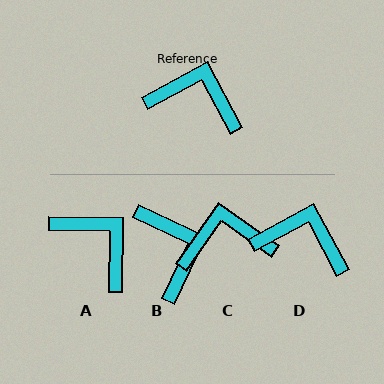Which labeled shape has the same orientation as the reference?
D.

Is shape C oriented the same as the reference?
No, it is off by about 27 degrees.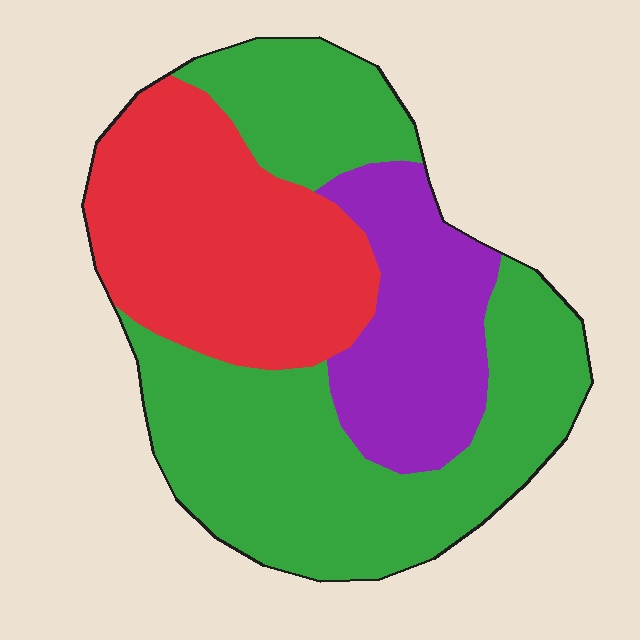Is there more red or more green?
Green.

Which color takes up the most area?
Green, at roughly 50%.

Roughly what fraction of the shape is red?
Red takes up about one third (1/3) of the shape.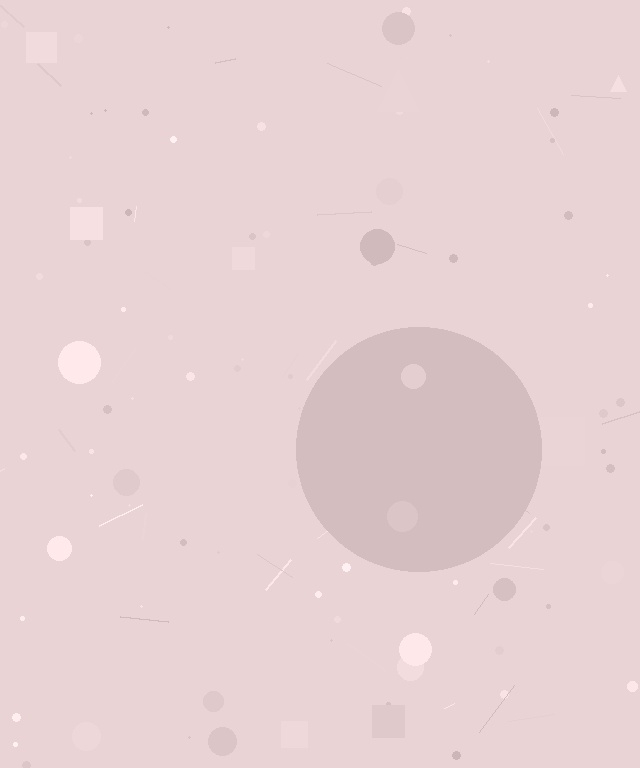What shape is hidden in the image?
A circle is hidden in the image.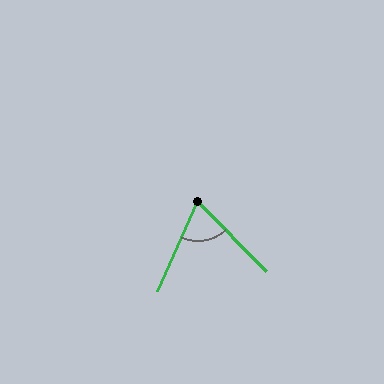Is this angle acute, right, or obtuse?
It is acute.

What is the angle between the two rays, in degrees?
Approximately 68 degrees.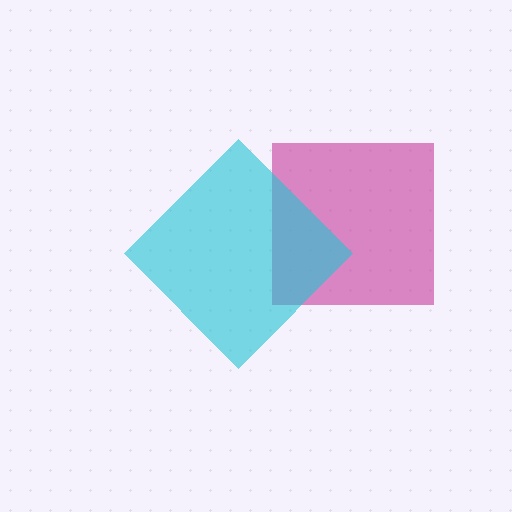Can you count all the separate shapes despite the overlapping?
Yes, there are 2 separate shapes.